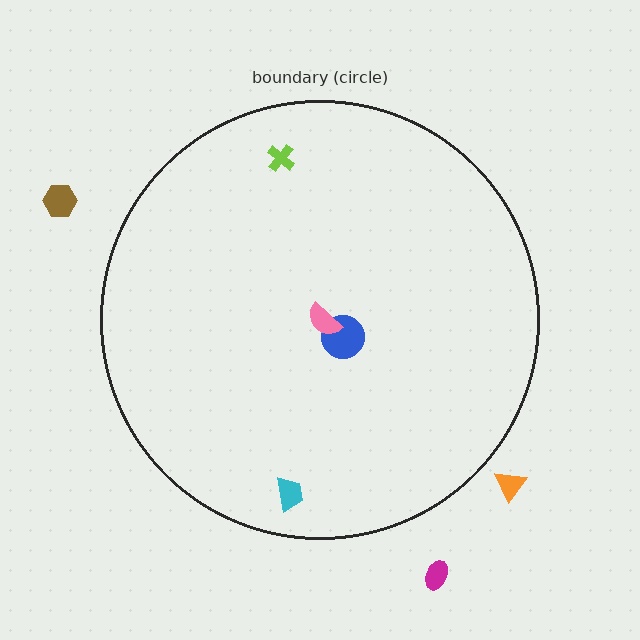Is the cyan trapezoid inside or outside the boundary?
Inside.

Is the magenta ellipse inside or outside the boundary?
Outside.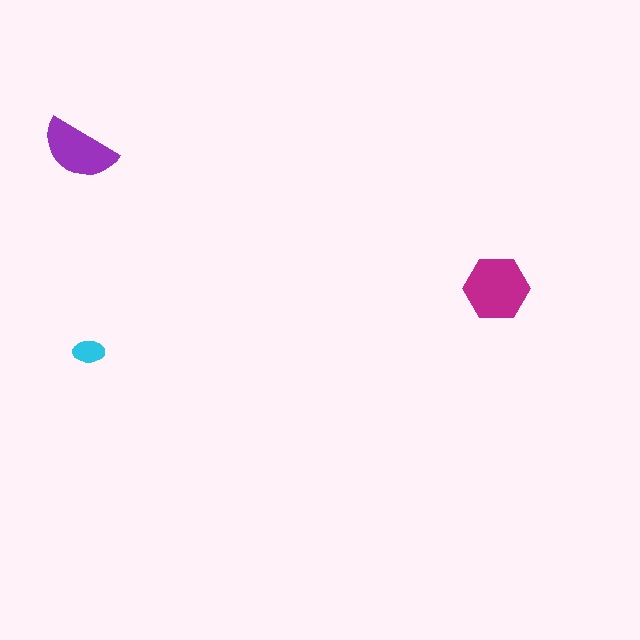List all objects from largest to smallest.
The magenta hexagon, the purple semicircle, the cyan ellipse.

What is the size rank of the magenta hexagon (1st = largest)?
1st.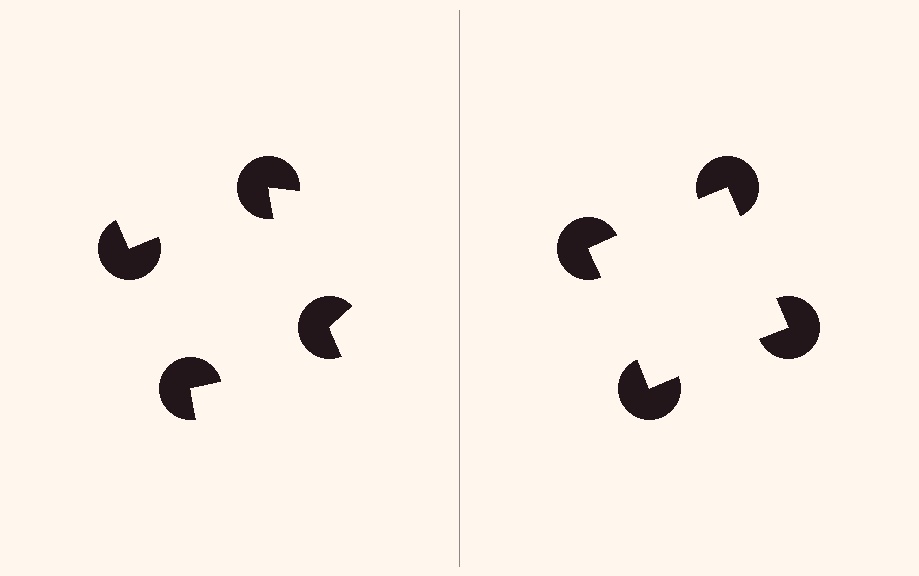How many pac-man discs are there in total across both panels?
8 — 4 on each side.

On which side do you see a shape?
An illusory square appears on the right side. On the left side the wedge cuts are rotated, so no coherent shape forms.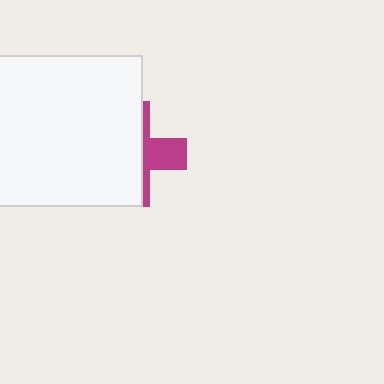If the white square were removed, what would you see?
You would see the complete magenta cross.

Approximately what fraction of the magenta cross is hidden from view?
Roughly 68% of the magenta cross is hidden behind the white square.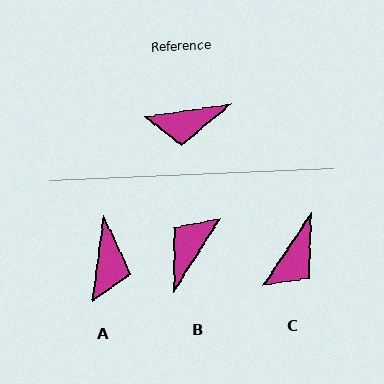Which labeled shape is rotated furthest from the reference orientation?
B, about 131 degrees away.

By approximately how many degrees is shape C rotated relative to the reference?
Approximately 48 degrees counter-clockwise.